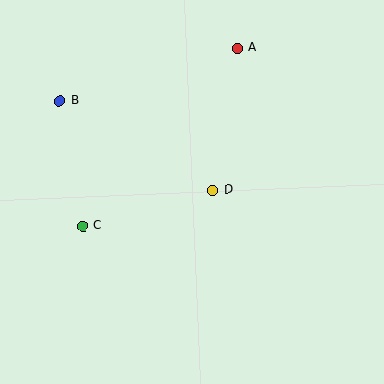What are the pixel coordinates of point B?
Point B is at (60, 101).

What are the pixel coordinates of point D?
Point D is at (213, 191).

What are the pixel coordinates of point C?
Point C is at (83, 226).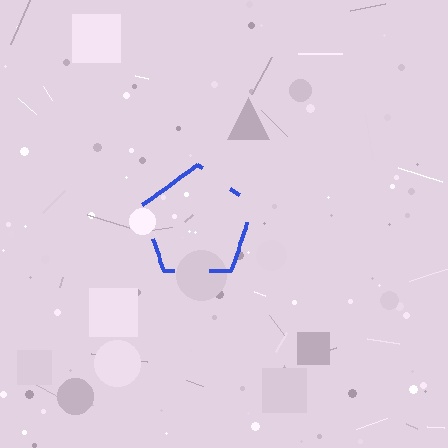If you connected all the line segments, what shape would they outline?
They would outline a pentagon.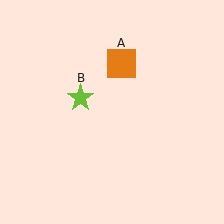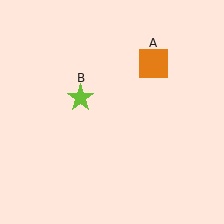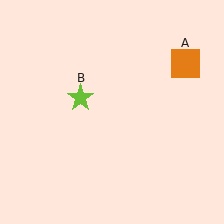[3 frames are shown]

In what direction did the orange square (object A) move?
The orange square (object A) moved right.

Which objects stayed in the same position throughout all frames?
Lime star (object B) remained stationary.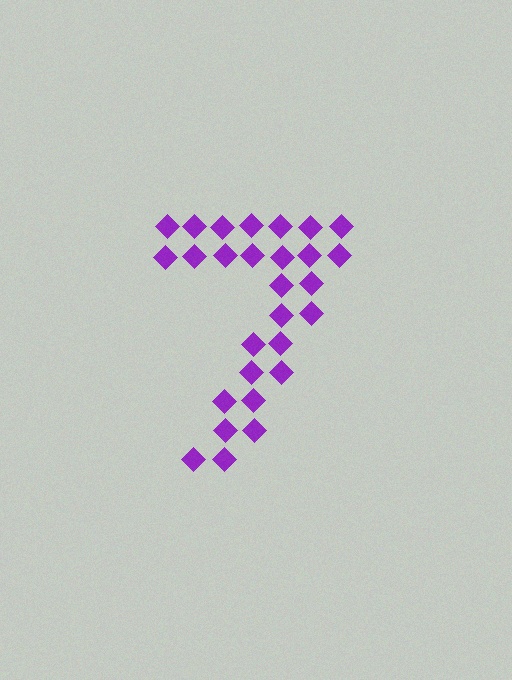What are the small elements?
The small elements are diamonds.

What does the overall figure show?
The overall figure shows the digit 7.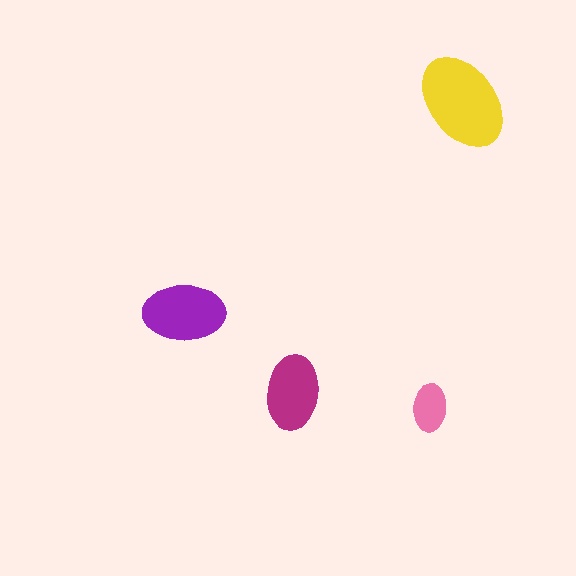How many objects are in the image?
There are 4 objects in the image.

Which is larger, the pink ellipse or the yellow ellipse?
The yellow one.